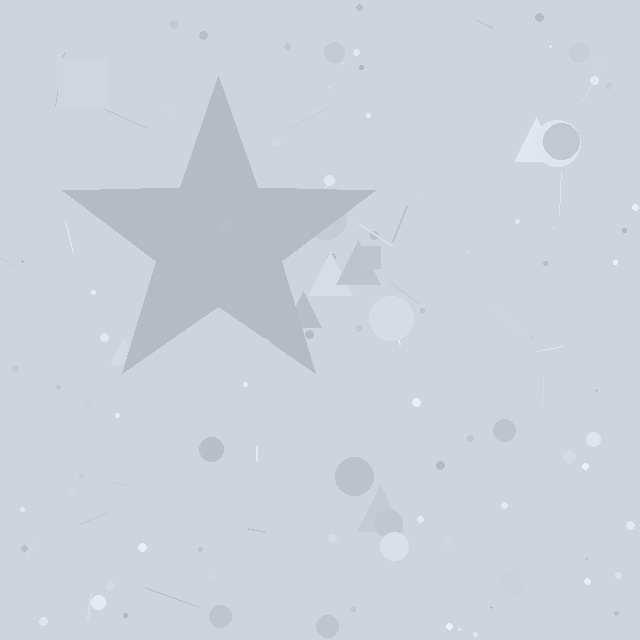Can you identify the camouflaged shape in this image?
The camouflaged shape is a star.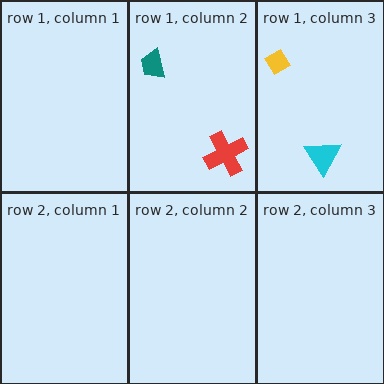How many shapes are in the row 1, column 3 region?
2.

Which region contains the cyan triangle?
The row 1, column 3 region.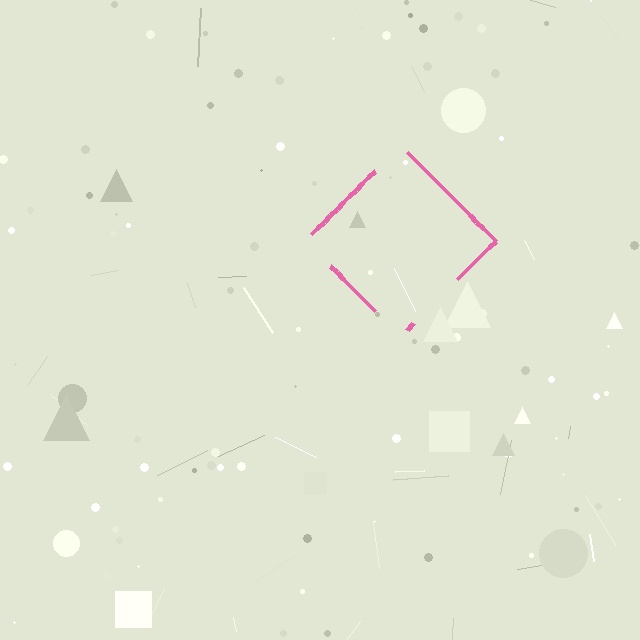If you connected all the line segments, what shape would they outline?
They would outline a diamond.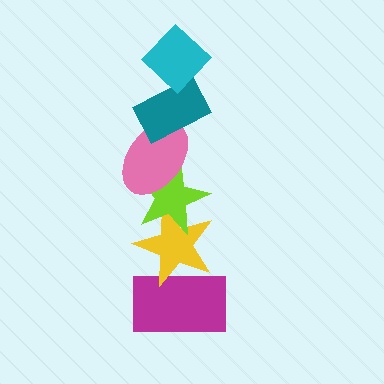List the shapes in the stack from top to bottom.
From top to bottom: the cyan diamond, the teal rectangle, the pink ellipse, the lime star, the yellow star, the magenta rectangle.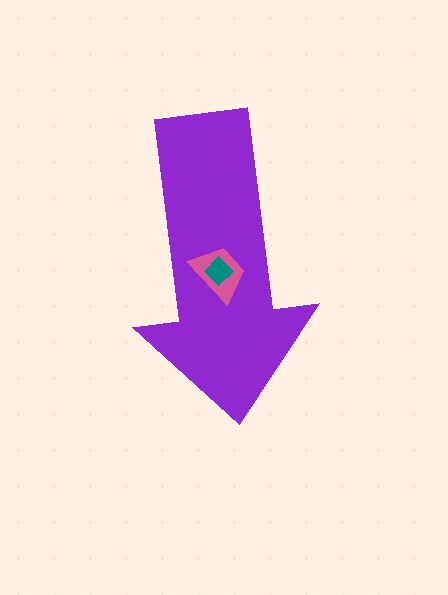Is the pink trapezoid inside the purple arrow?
Yes.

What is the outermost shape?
The purple arrow.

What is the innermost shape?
The teal diamond.